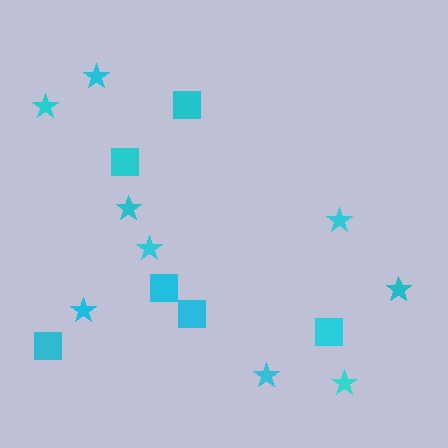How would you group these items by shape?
There are 2 groups: one group of stars (9) and one group of squares (6).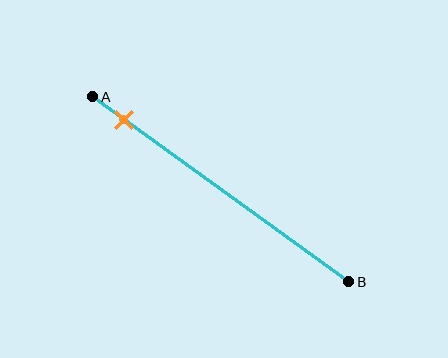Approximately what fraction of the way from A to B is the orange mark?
The orange mark is approximately 10% of the way from A to B.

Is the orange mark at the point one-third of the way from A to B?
No, the mark is at about 10% from A, not at the 33% one-third point.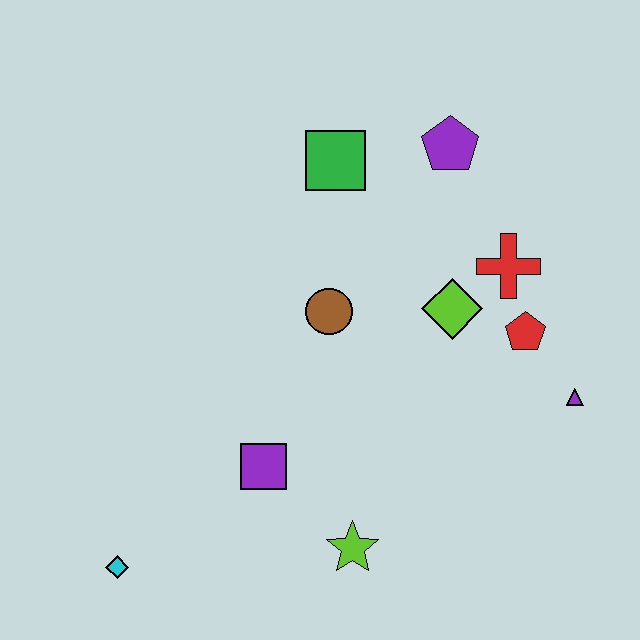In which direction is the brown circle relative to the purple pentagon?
The brown circle is below the purple pentagon.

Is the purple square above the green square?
No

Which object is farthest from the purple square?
The purple pentagon is farthest from the purple square.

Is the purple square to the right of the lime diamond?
No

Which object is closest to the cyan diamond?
The purple square is closest to the cyan diamond.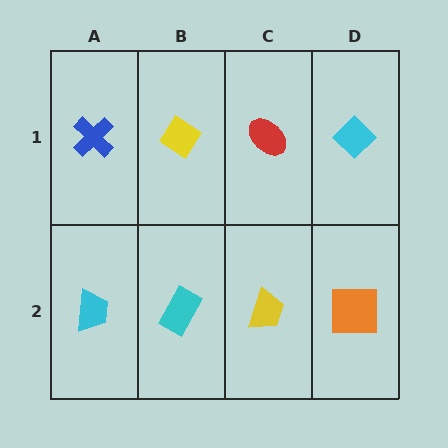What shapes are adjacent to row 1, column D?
An orange square (row 2, column D), a red ellipse (row 1, column C).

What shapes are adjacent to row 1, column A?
A cyan trapezoid (row 2, column A), a yellow diamond (row 1, column B).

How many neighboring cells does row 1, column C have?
3.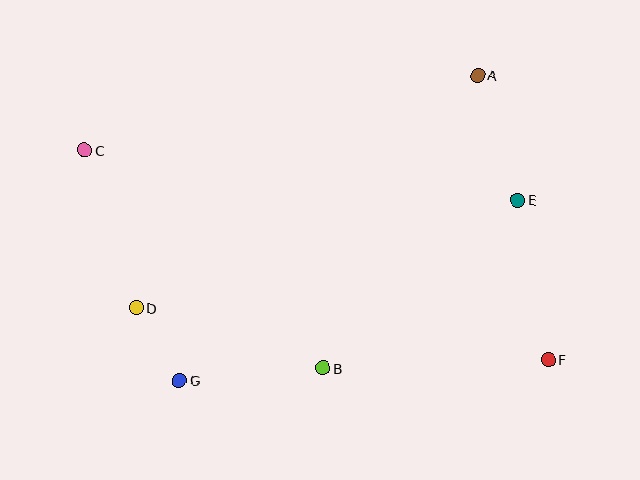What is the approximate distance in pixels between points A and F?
The distance between A and F is approximately 293 pixels.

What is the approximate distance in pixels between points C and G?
The distance between C and G is approximately 249 pixels.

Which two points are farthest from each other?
Points C and F are farthest from each other.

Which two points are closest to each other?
Points D and G are closest to each other.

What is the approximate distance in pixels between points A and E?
The distance between A and E is approximately 131 pixels.